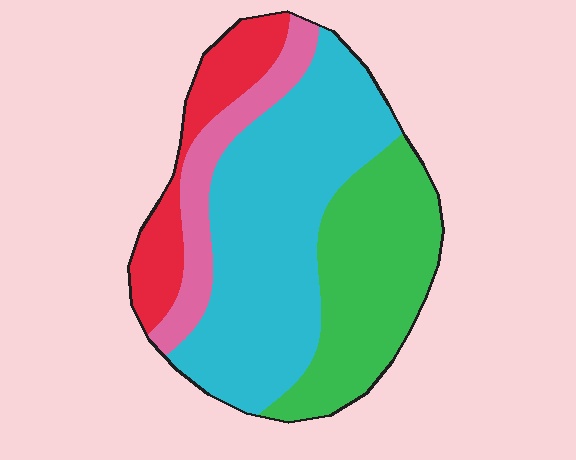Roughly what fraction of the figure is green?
Green takes up about one quarter (1/4) of the figure.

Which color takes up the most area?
Cyan, at roughly 45%.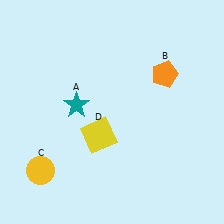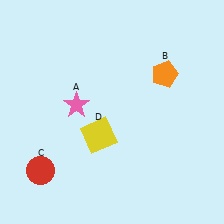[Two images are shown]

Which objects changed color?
A changed from teal to pink. C changed from yellow to red.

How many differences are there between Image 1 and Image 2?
There are 2 differences between the two images.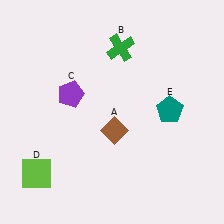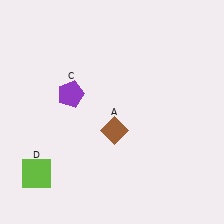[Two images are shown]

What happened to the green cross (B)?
The green cross (B) was removed in Image 2. It was in the top-right area of Image 1.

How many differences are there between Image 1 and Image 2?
There are 2 differences between the two images.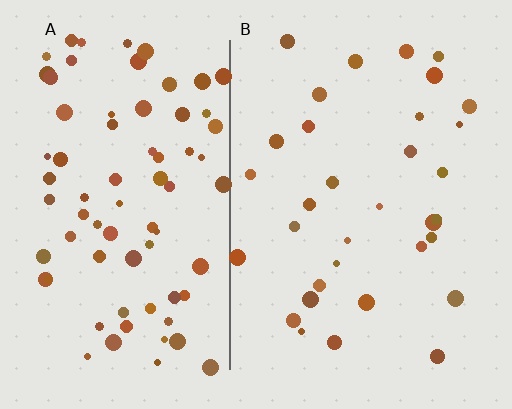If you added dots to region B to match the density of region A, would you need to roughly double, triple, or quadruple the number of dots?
Approximately double.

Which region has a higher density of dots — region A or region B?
A (the left).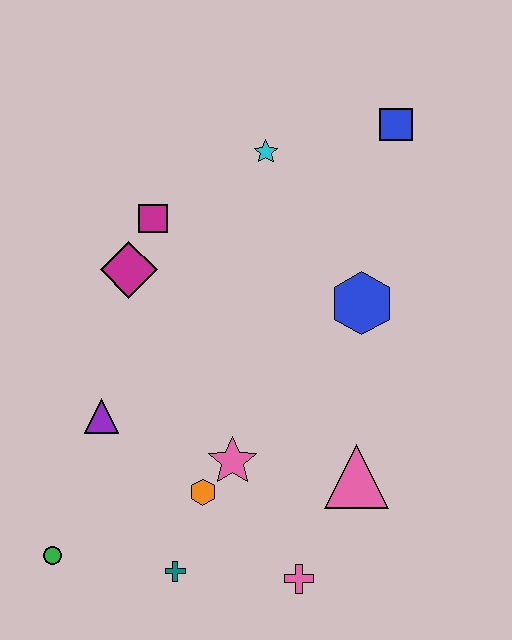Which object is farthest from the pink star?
The blue square is farthest from the pink star.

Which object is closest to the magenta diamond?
The magenta square is closest to the magenta diamond.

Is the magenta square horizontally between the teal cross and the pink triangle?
No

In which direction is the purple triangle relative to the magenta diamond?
The purple triangle is below the magenta diamond.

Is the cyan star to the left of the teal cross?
No